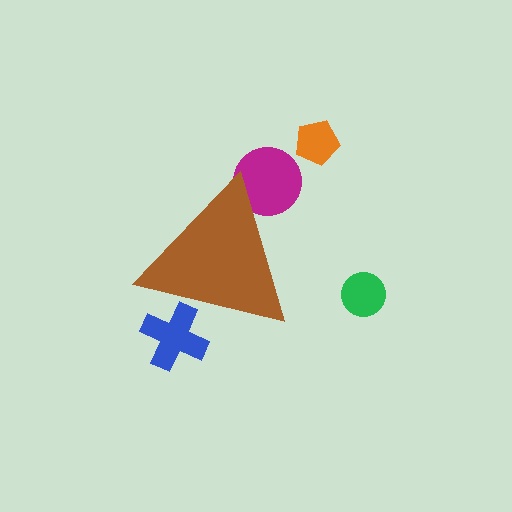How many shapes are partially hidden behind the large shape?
2 shapes are partially hidden.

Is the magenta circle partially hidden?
Yes, the magenta circle is partially hidden behind the brown triangle.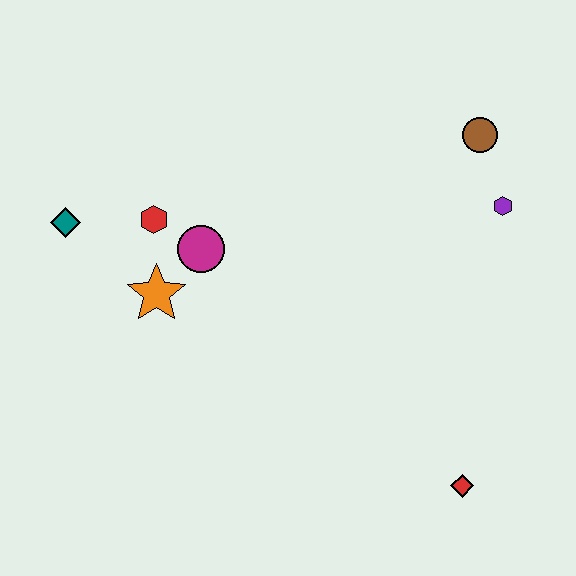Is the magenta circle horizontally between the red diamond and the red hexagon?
Yes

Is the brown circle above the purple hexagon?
Yes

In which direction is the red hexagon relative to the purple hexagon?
The red hexagon is to the left of the purple hexagon.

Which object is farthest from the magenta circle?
The red diamond is farthest from the magenta circle.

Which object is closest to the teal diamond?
The red hexagon is closest to the teal diamond.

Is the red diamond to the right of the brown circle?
No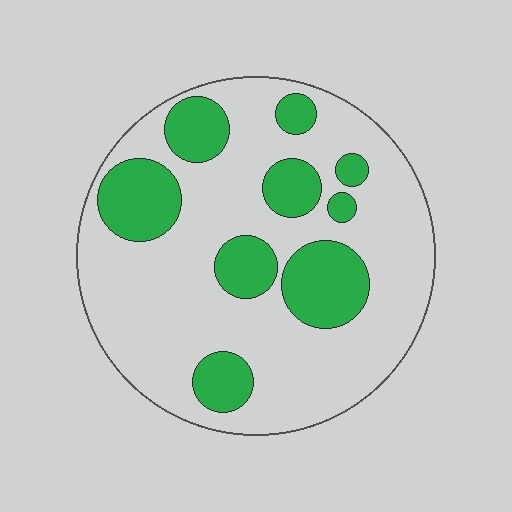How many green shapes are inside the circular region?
9.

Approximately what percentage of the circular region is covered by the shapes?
Approximately 25%.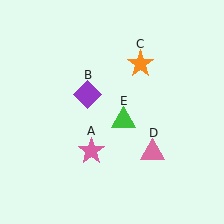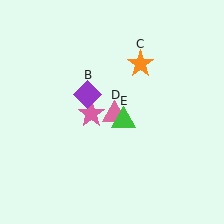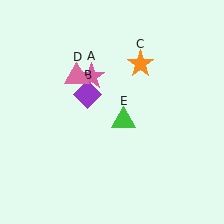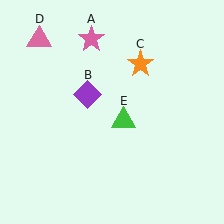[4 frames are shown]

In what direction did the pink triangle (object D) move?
The pink triangle (object D) moved up and to the left.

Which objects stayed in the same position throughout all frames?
Purple diamond (object B) and orange star (object C) and green triangle (object E) remained stationary.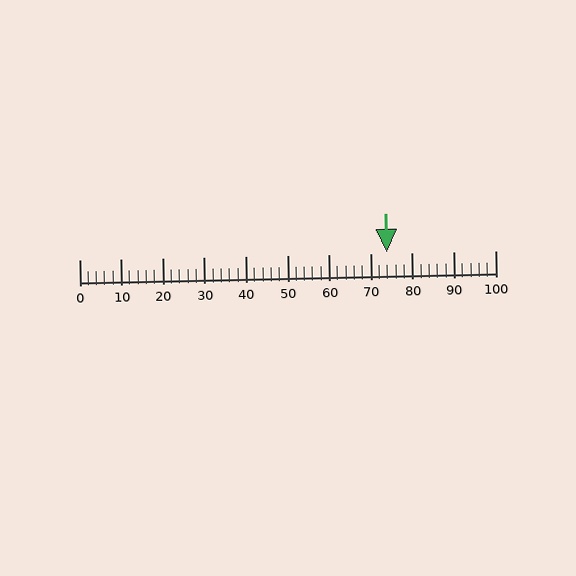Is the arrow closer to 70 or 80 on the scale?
The arrow is closer to 70.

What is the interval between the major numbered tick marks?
The major tick marks are spaced 10 units apart.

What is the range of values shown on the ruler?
The ruler shows values from 0 to 100.